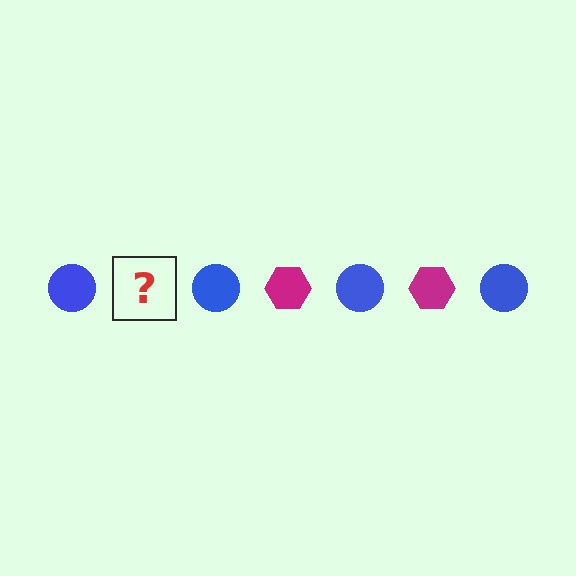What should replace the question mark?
The question mark should be replaced with a magenta hexagon.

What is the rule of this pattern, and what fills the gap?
The rule is that the pattern alternates between blue circle and magenta hexagon. The gap should be filled with a magenta hexagon.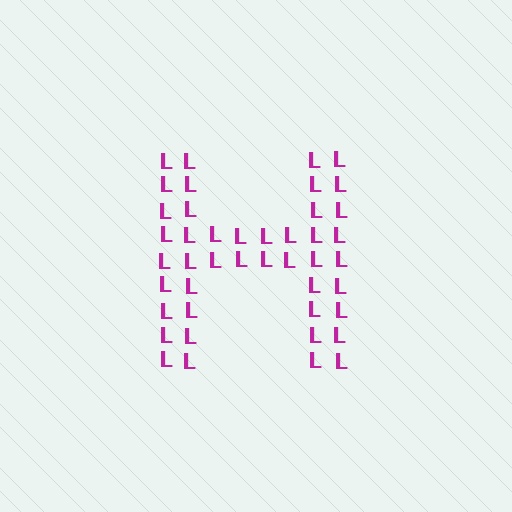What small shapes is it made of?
It is made of small letter L's.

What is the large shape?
The large shape is the letter H.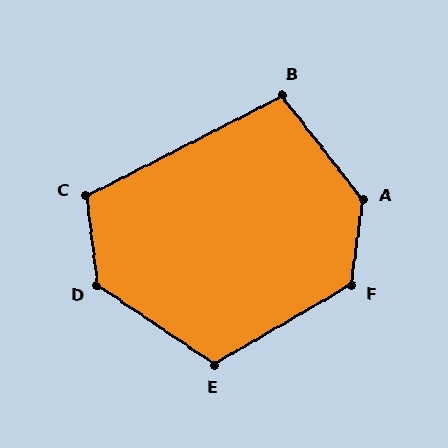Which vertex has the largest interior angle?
A, at approximately 134 degrees.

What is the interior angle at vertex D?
Approximately 131 degrees (obtuse).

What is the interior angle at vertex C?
Approximately 110 degrees (obtuse).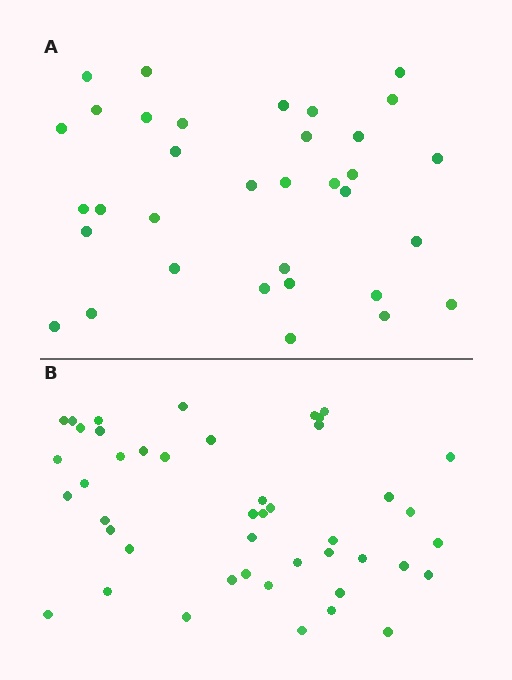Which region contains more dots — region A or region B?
Region B (the bottom region) has more dots.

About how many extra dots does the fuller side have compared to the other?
Region B has roughly 12 or so more dots than region A.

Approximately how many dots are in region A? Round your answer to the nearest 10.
About 30 dots. (The exact count is 34, which rounds to 30.)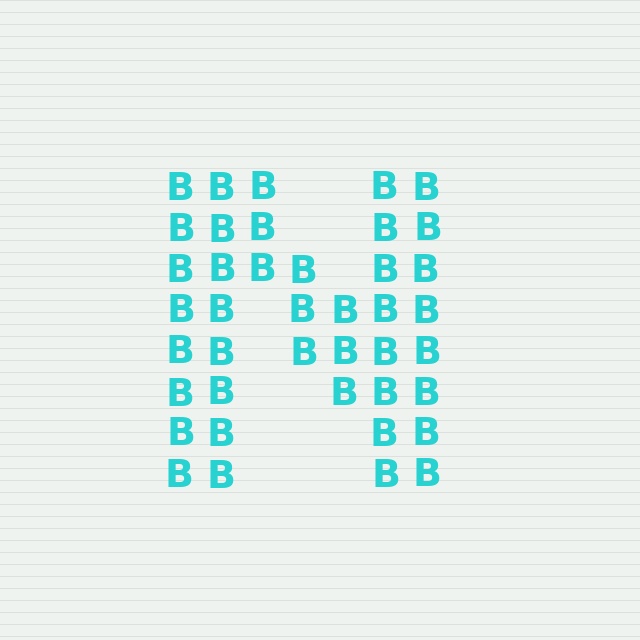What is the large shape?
The large shape is the letter N.